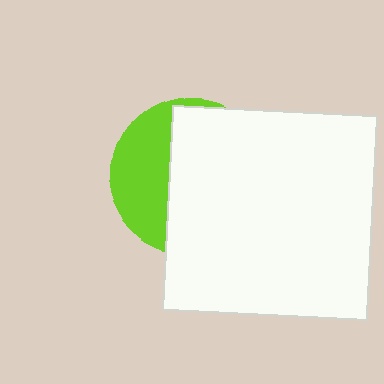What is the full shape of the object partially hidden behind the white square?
The partially hidden object is a lime circle.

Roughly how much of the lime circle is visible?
A small part of it is visible (roughly 35%).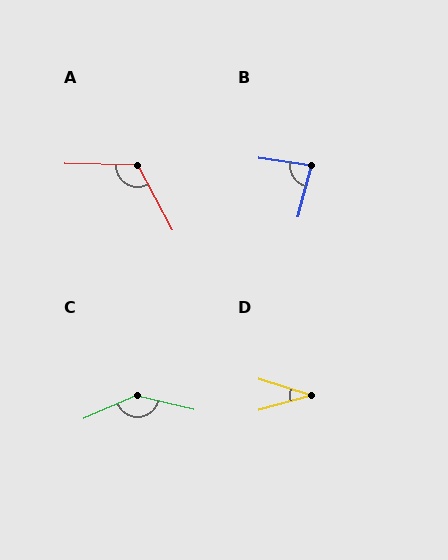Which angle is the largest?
C, at approximately 143 degrees.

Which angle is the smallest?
D, at approximately 33 degrees.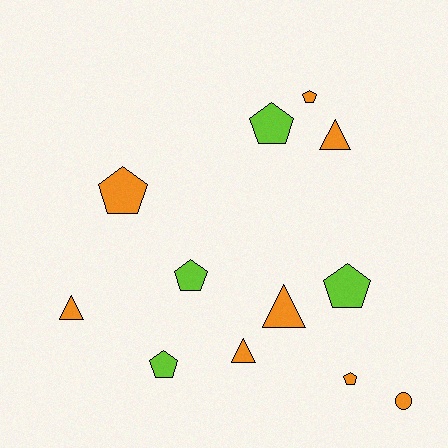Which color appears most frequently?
Orange, with 8 objects.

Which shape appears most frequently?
Pentagon, with 7 objects.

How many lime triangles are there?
There are no lime triangles.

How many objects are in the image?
There are 12 objects.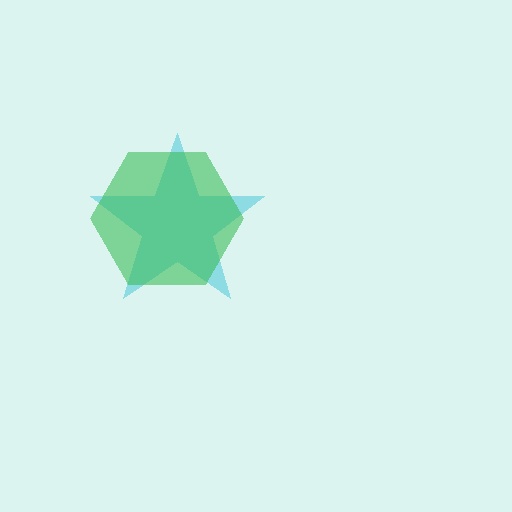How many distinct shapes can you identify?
There are 2 distinct shapes: a cyan star, a green hexagon.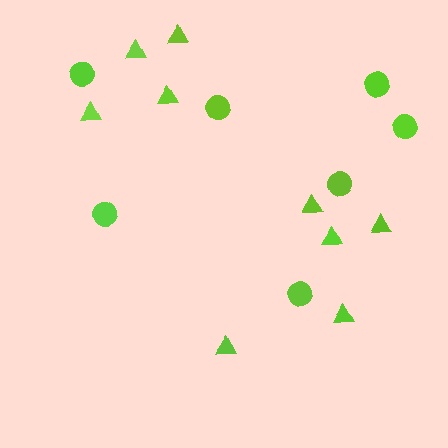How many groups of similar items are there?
There are 2 groups: one group of triangles (9) and one group of circles (7).